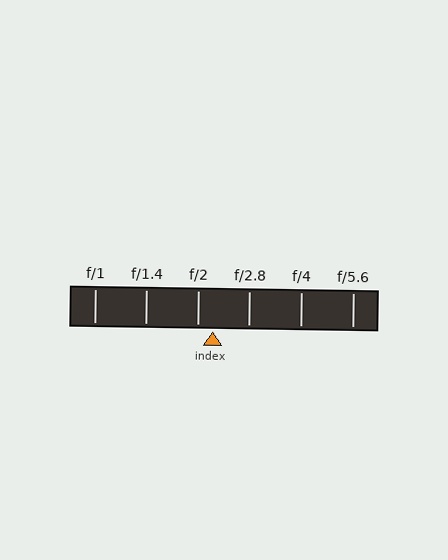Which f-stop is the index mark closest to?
The index mark is closest to f/2.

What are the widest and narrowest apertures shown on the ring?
The widest aperture shown is f/1 and the narrowest is f/5.6.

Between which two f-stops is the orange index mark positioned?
The index mark is between f/2 and f/2.8.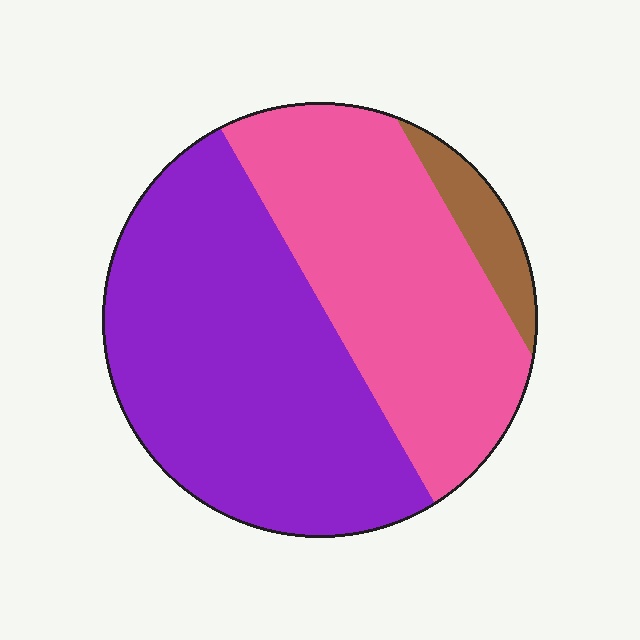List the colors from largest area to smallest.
From largest to smallest: purple, pink, brown.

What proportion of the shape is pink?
Pink covers around 40% of the shape.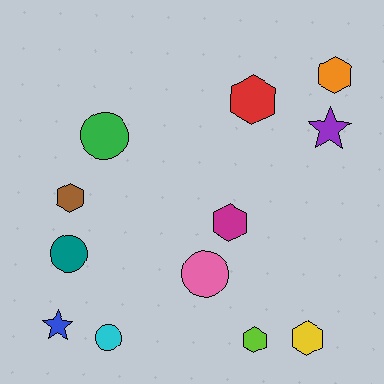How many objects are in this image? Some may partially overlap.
There are 12 objects.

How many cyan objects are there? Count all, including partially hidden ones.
There is 1 cyan object.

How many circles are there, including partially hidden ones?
There are 4 circles.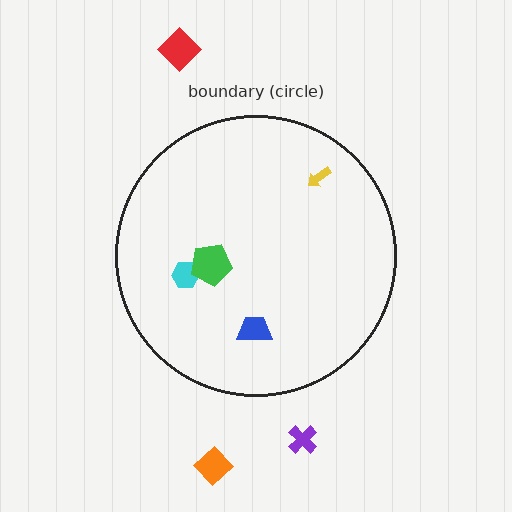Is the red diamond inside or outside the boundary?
Outside.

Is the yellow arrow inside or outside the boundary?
Inside.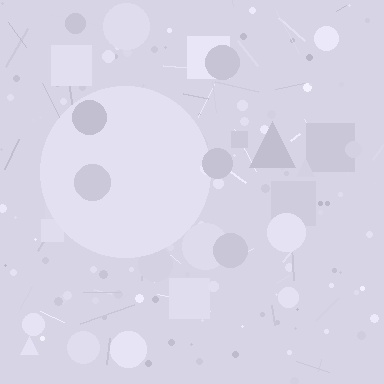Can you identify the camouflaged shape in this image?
The camouflaged shape is a circle.